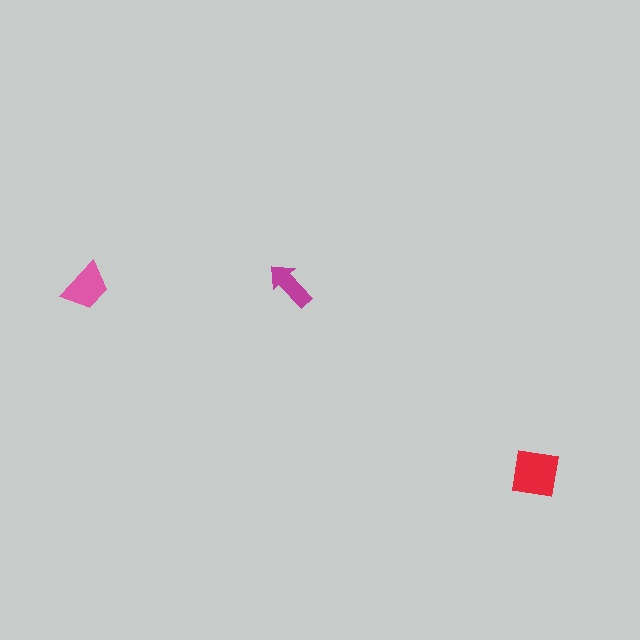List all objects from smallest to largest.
The magenta arrow, the pink trapezoid, the red square.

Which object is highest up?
The magenta arrow is topmost.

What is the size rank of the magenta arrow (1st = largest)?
3rd.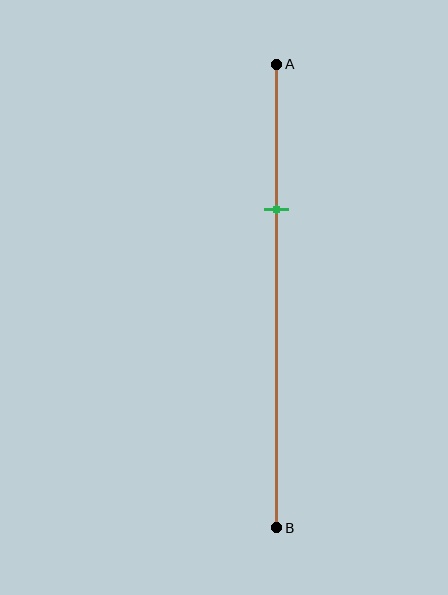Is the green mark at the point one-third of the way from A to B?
Yes, the mark is approximately at the one-third point.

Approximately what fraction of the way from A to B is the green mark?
The green mark is approximately 30% of the way from A to B.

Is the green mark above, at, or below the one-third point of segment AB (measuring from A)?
The green mark is approximately at the one-third point of segment AB.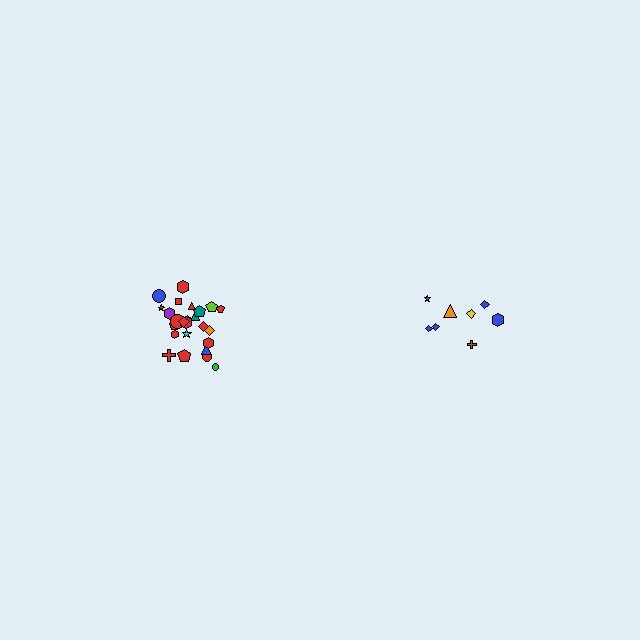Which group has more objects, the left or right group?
The left group.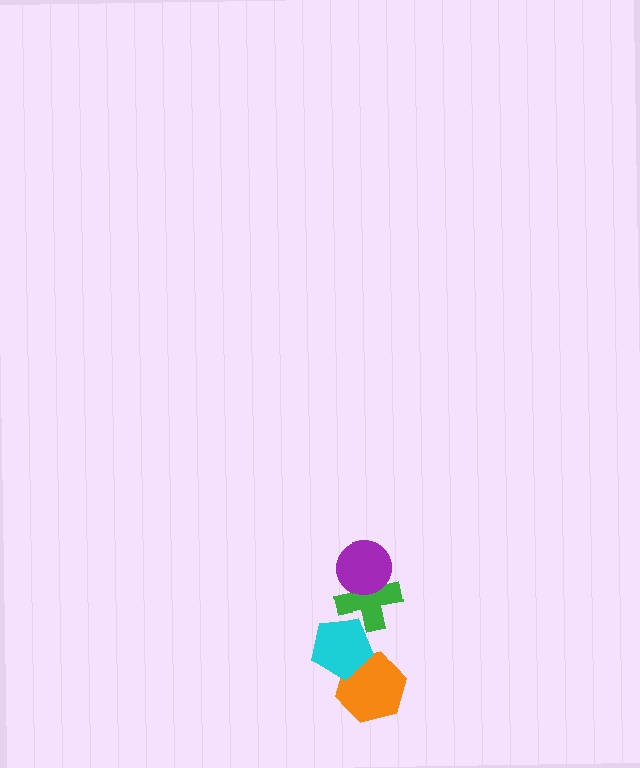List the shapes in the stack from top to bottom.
From top to bottom: the purple circle, the green cross, the cyan pentagon, the orange hexagon.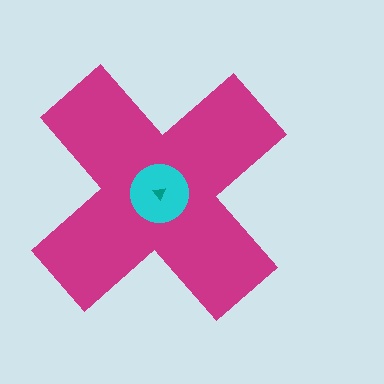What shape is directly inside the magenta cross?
The cyan circle.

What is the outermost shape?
The magenta cross.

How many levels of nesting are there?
3.